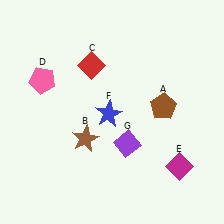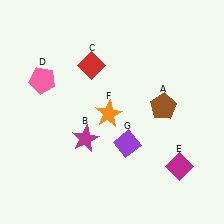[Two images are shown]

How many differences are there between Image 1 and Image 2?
There are 2 differences between the two images.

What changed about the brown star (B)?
In Image 1, B is brown. In Image 2, it changed to magenta.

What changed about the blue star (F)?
In Image 1, F is blue. In Image 2, it changed to orange.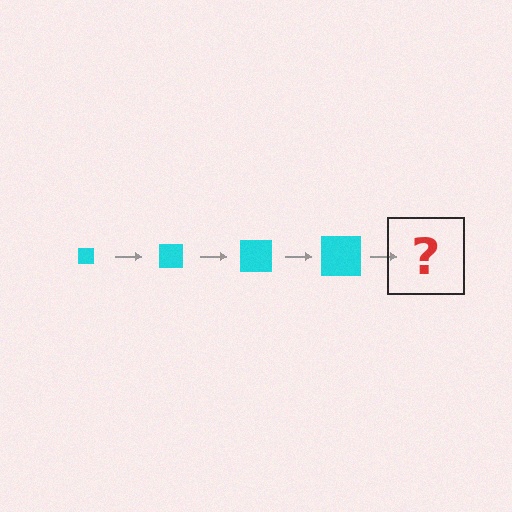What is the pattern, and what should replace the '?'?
The pattern is that the square gets progressively larger each step. The '?' should be a cyan square, larger than the previous one.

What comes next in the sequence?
The next element should be a cyan square, larger than the previous one.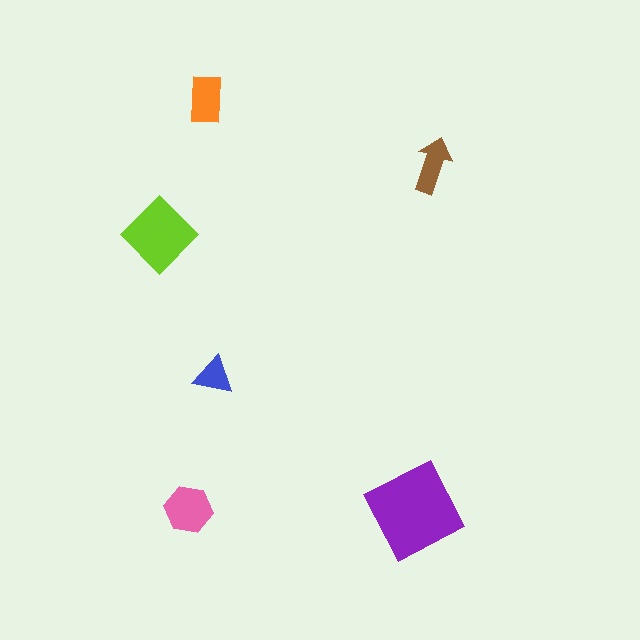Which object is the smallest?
The blue triangle.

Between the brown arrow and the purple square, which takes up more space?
The purple square.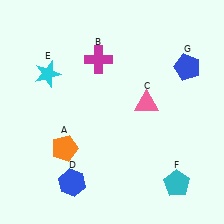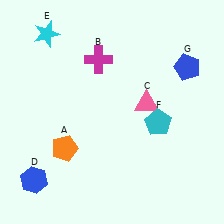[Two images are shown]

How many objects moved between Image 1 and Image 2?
3 objects moved between the two images.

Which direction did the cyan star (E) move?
The cyan star (E) moved up.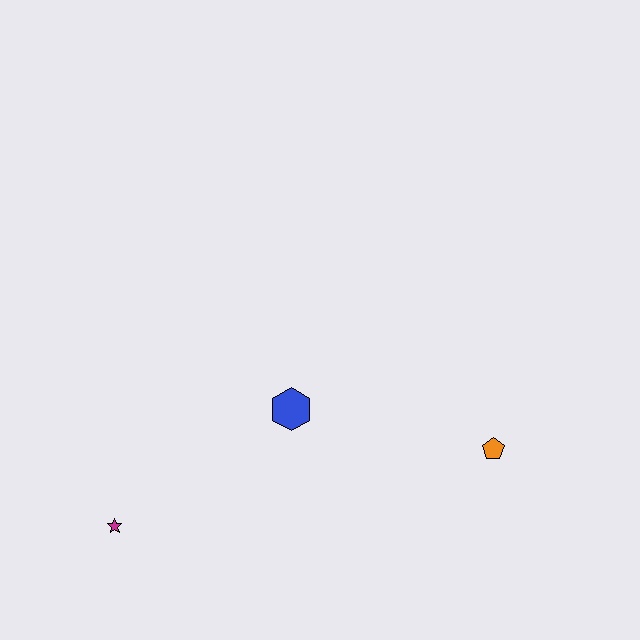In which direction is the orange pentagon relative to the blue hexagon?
The orange pentagon is to the right of the blue hexagon.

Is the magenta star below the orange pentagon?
Yes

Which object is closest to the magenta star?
The blue hexagon is closest to the magenta star.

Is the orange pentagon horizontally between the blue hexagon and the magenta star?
No